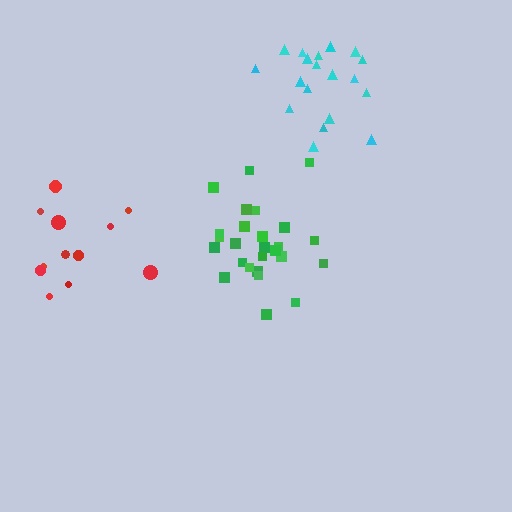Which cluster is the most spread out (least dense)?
Red.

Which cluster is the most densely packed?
Green.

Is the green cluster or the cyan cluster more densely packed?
Green.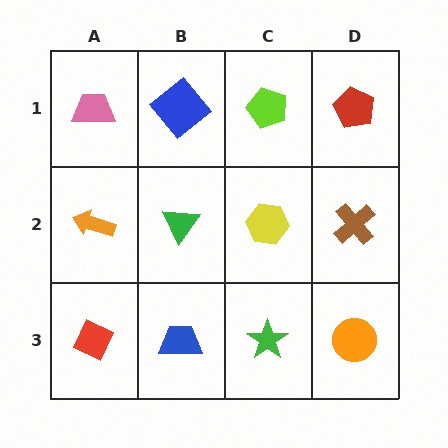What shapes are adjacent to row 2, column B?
A blue diamond (row 1, column B), a blue trapezoid (row 3, column B), an orange arrow (row 2, column A), a yellow hexagon (row 2, column C).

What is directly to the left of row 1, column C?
A blue diamond.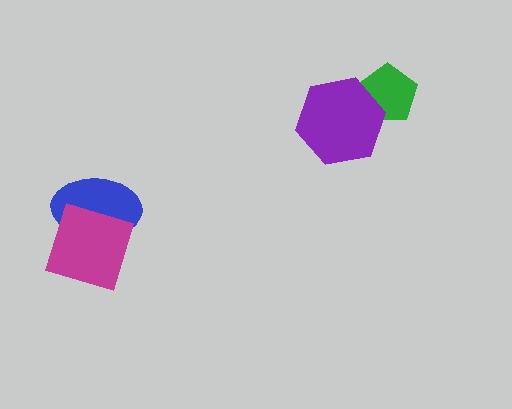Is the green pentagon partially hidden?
Yes, it is partially covered by another shape.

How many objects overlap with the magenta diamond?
1 object overlaps with the magenta diamond.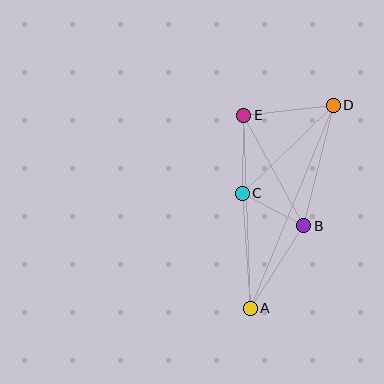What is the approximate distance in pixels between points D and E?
The distance between D and E is approximately 90 pixels.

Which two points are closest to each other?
Points B and C are closest to each other.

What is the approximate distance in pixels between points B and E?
The distance between B and E is approximately 126 pixels.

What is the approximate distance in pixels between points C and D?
The distance between C and D is approximately 127 pixels.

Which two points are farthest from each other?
Points A and D are farthest from each other.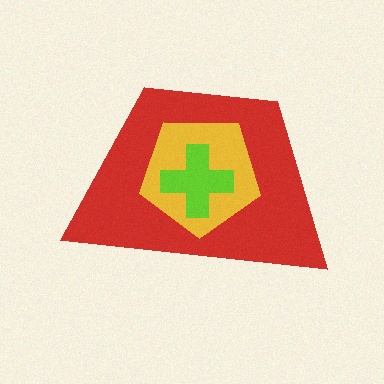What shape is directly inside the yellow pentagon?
The lime cross.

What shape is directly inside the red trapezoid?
The yellow pentagon.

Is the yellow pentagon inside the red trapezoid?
Yes.